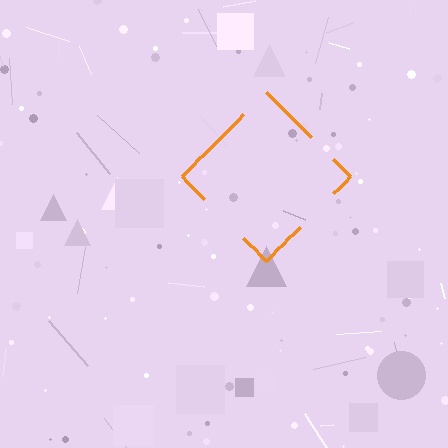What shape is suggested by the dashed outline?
The dashed outline suggests a diamond.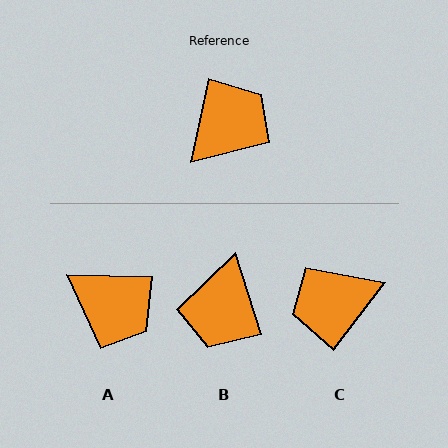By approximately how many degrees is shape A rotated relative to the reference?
Approximately 80 degrees clockwise.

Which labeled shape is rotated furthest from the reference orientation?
C, about 155 degrees away.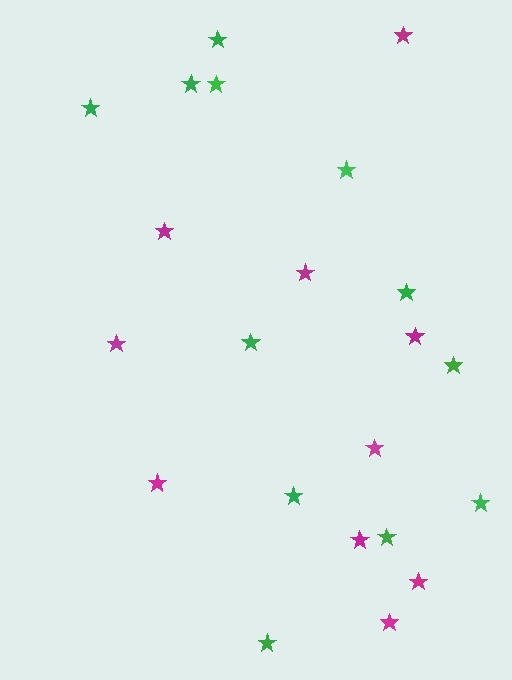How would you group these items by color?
There are 2 groups: one group of green stars (12) and one group of magenta stars (10).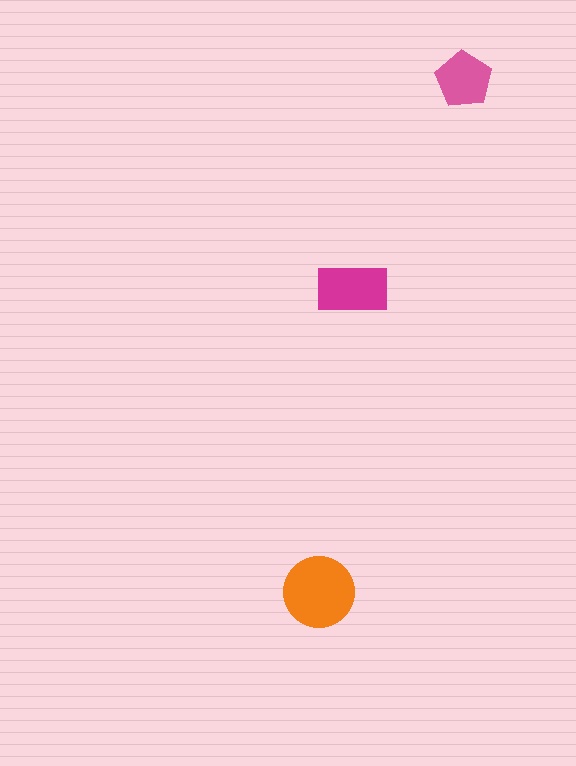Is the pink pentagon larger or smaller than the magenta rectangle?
Smaller.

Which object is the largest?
The orange circle.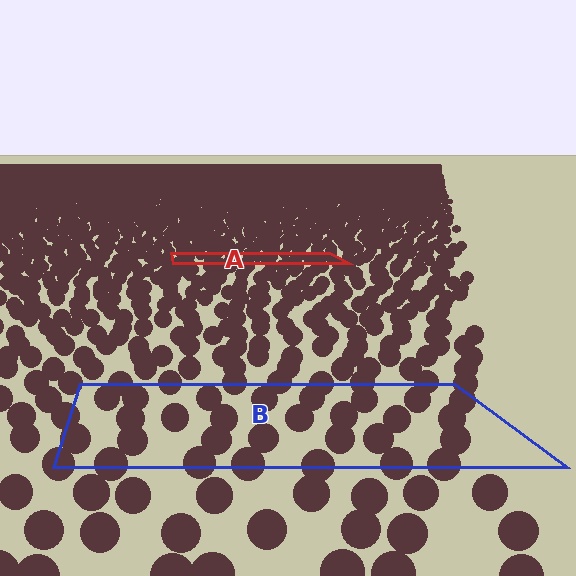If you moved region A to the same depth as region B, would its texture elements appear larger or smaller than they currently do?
They would appear larger. At a closer depth, the same texture elements are projected at a bigger on-screen size.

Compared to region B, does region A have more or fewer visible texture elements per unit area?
Region A has more texture elements per unit area — they are packed more densely because it is farther away.